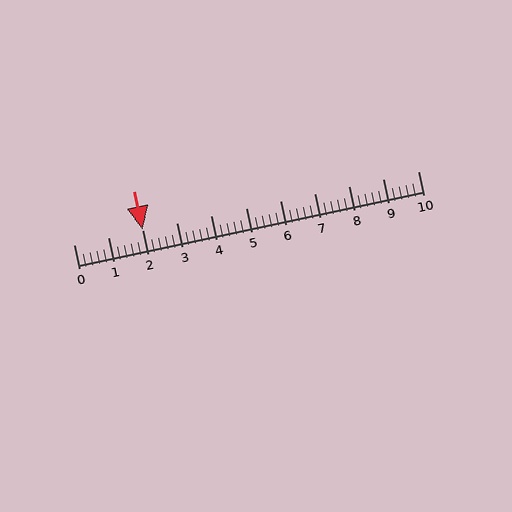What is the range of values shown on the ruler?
The ruler shows values from 0 to 10.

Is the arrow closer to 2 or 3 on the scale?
The arrow is closer to 2.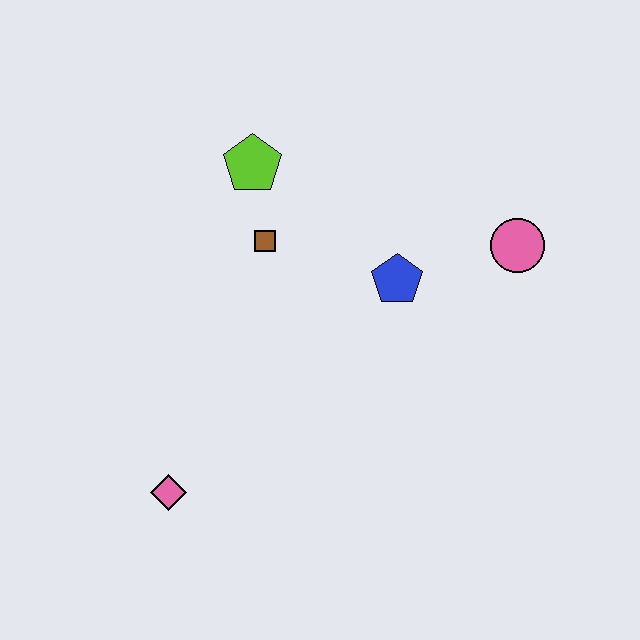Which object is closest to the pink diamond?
The brown square is closest to the pink diamond.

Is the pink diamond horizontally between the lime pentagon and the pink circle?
No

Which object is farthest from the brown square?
The pink diamond is farthest from the brown square.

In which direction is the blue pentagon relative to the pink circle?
The blue pentagon is to the left of the pink circle.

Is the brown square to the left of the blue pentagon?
Yes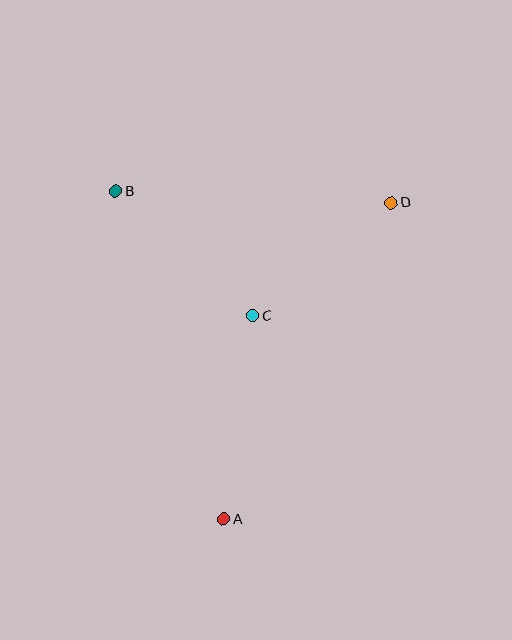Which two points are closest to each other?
Points C and D are closest to each other.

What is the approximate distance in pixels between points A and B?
The distance between A and B is approximately 345 pixels.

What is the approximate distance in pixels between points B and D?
The distance between B and D is approximately 276 pixels.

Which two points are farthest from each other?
Points A and D are farthest from each other.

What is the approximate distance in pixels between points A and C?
The distance between A and C is approximately 205 pixels.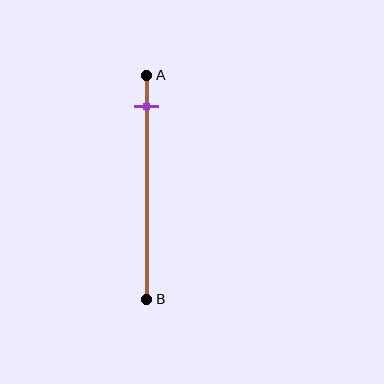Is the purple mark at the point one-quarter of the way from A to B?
No, the mark is at about 15% from A, not at the 25% one-quarter point.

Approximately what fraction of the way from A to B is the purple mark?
The purple mark is approximately 15% of the way from A to B.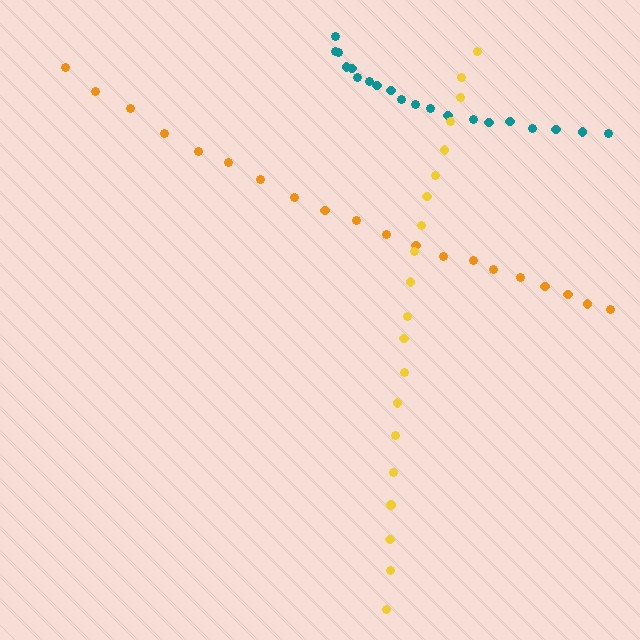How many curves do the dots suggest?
There are 3 distinct paths.